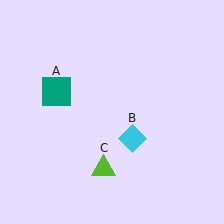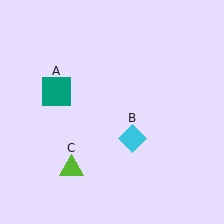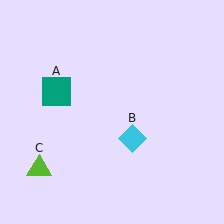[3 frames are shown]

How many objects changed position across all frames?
1 object changed position: lime triangle (object C).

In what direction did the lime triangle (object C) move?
The lime triangle (object C) moved left.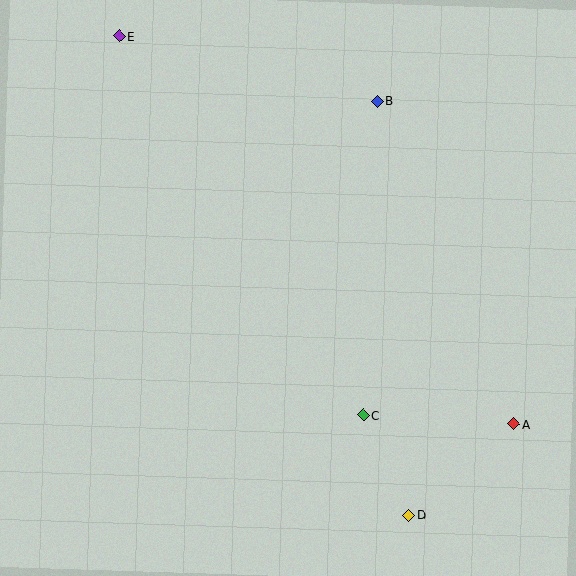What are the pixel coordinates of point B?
Point B is at (377, 101).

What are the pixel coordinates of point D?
Point D is at (408, 515).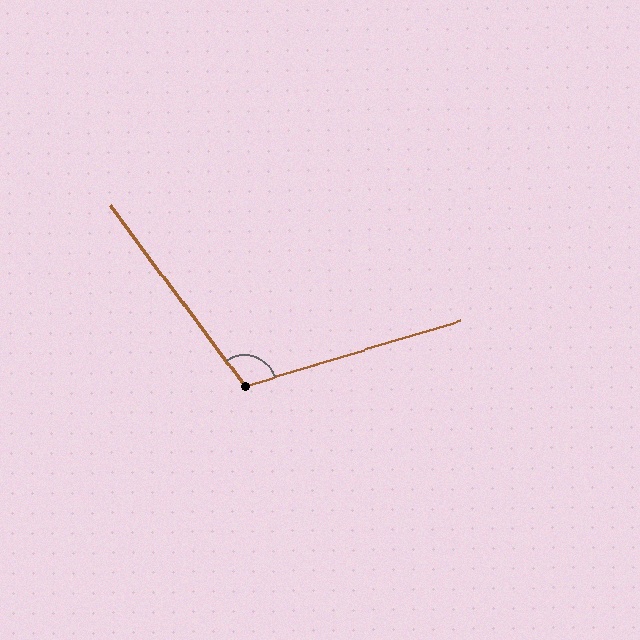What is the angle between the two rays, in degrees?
Approximately 110 degrees.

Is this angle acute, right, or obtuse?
It is obtuse.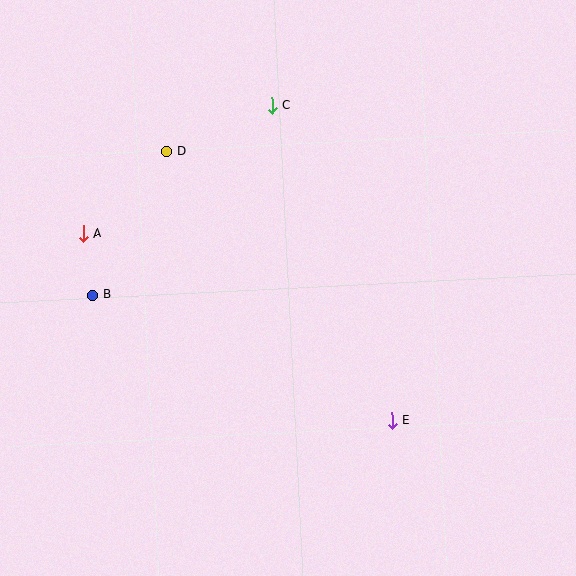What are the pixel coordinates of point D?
Point D is at (167, 152).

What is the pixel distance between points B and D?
The distance between B and D is 162 pixels.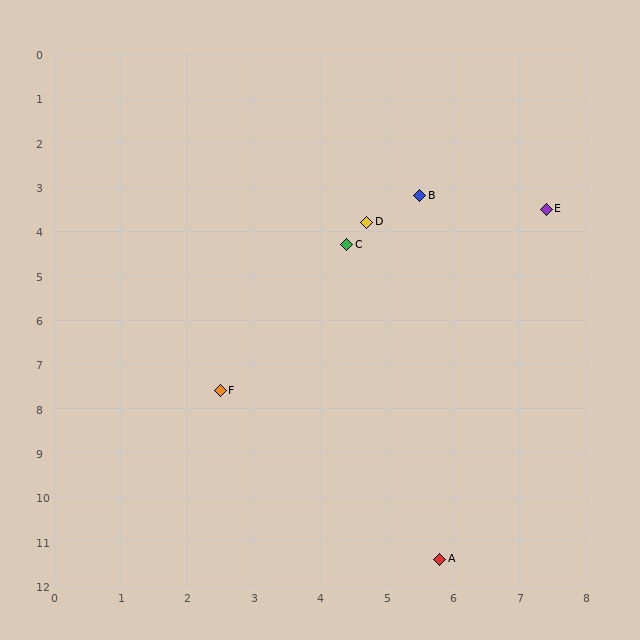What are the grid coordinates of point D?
Point D is at approximately (4.7, 3.8).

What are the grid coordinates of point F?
Point F is at approximately (2.5, 7.6).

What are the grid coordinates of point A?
Point A is at approximately (5.8, 11.4).